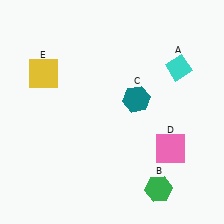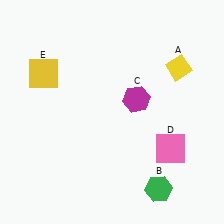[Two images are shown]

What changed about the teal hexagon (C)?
In Image 1, C is teal. In Image 2, it changed to magenta.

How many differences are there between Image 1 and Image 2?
There are 2 differences between the two images.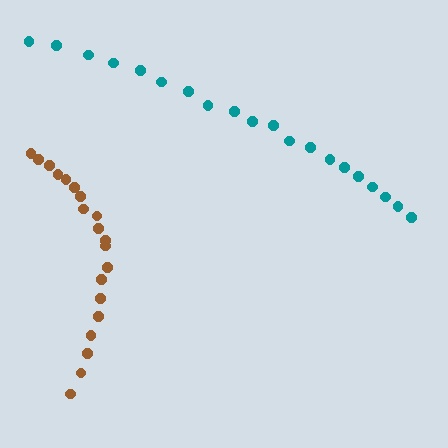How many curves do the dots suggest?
There are 2 distinct paths.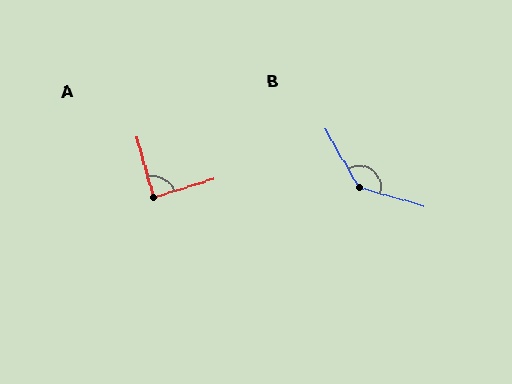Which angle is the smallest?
A, at approximately 88 degrees.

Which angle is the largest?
B, at approximately 136 degrees.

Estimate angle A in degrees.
Approximately 88 degrees.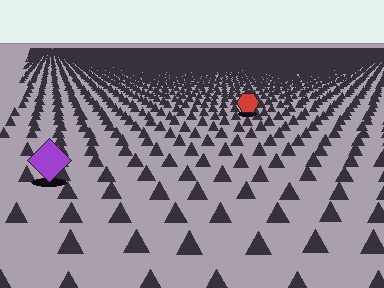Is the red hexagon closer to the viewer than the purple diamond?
No. The purple diamond is closer — you can tell from the texture gradient: the ground texture is coarser near it.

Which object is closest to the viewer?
The purple diamond is closest. The texture marks near it are larger and more spread out.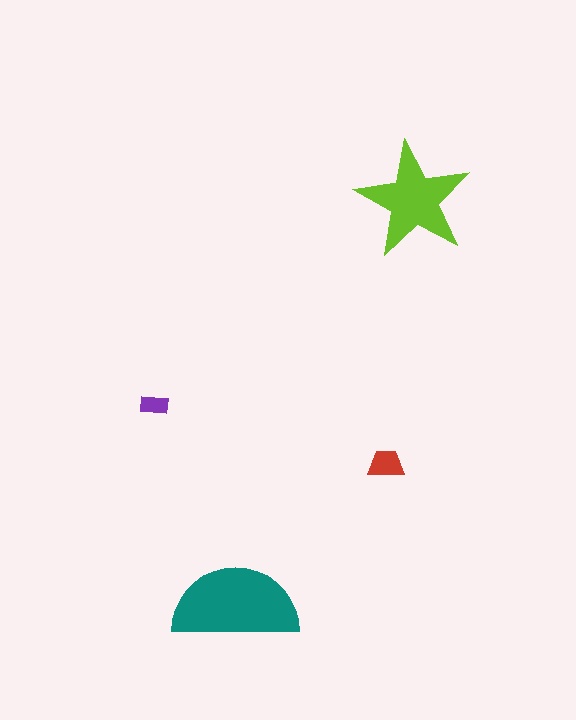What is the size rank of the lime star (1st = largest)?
2nd.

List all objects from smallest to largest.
The purple rectangle, the red trapezoid, the lime star, the teal semicircle.